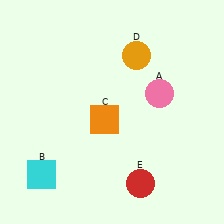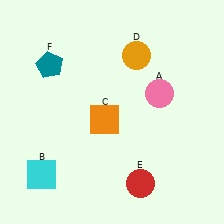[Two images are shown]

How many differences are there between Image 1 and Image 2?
There is 1 difference between the two images.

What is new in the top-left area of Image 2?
A teal pentagon (F) was added in the top-left area of Image 2.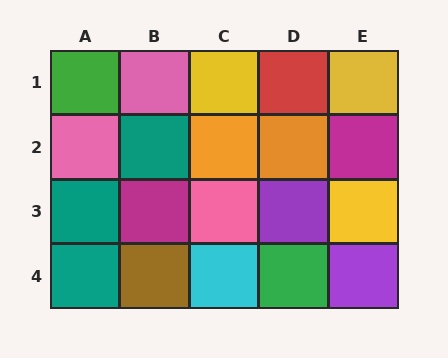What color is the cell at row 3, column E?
Yellow.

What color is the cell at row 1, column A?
Green.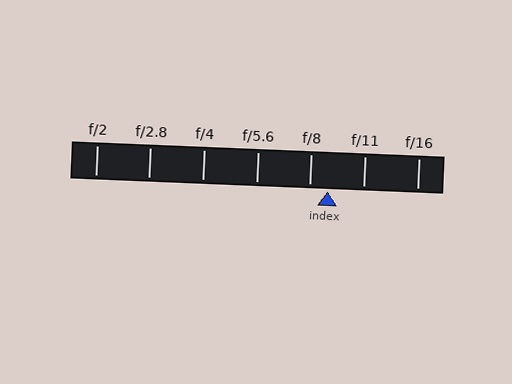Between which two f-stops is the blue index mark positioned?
The index mark is between f/8 and f/11.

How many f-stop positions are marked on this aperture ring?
There are 7 f-stop positions marked.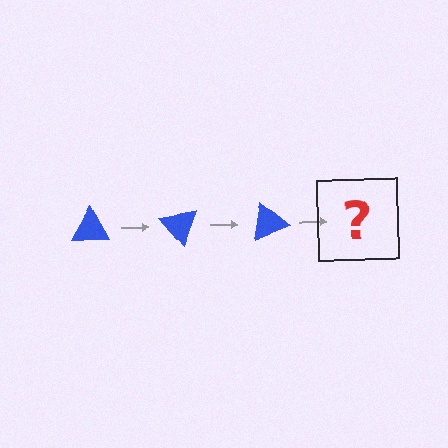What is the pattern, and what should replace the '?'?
The pattern is that the triangle rotates 50 degrees each step. The '?' should be a blue triangle rotated 150 degrees.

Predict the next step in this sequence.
The next step is a blue triangle rotated 150 degrees.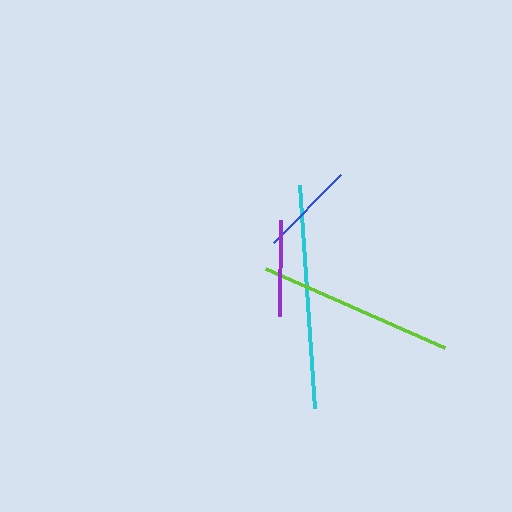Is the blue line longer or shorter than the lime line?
The lime line is longer than the blue line.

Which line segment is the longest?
The cyan line is the longest at approximately 223 pixels.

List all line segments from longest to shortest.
From longest to shortest: cyan, lime, purple, blue.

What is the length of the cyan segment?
The cyan segment is approximately 223 pixels long.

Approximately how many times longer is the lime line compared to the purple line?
The lime line is approximately 2.1 times the length of the purple line.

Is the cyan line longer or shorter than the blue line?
The cyan line is longer than the blue line.